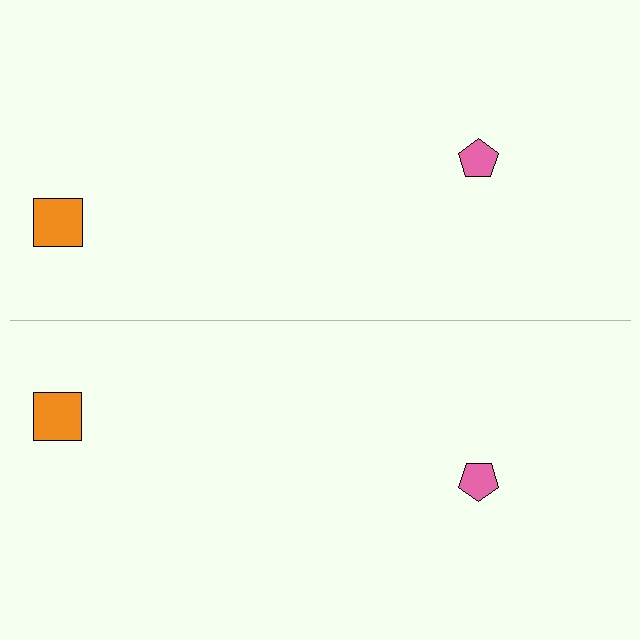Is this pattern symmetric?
Yes, this pattern has bilateral (reflection) symmetry.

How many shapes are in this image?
There are 4 shapes in this image.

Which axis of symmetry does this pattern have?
The pattern has a horizontal axis of symmetry running through the center of the image.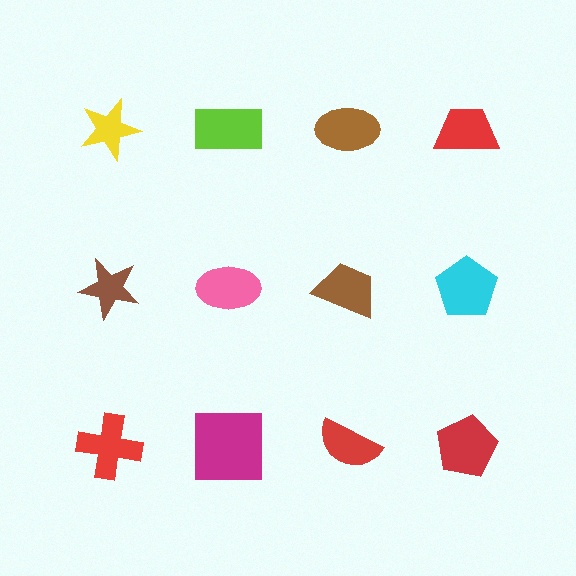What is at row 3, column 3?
A red semicircle.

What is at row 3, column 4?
A red pentagon.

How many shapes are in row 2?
4 shapes.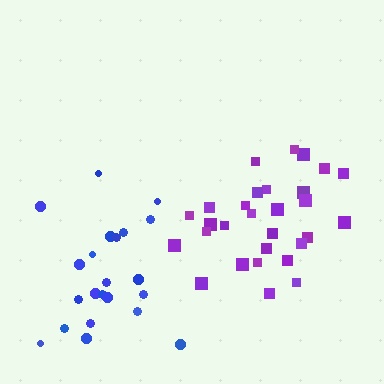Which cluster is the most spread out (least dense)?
Purple.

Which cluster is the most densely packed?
Blue.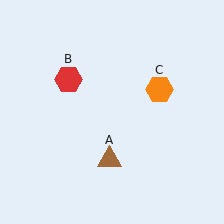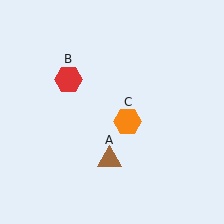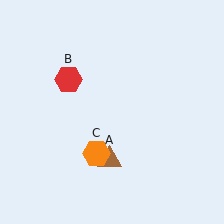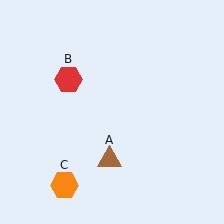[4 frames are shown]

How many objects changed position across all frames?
1 object changed position: orange hexagon (object C).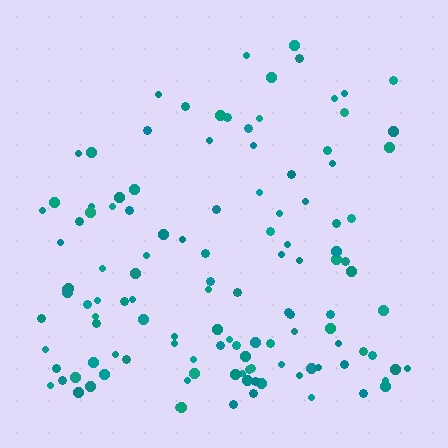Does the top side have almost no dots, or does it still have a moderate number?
Still a moderate number, just noticeably fewer than the bottom.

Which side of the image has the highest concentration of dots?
The bottom.